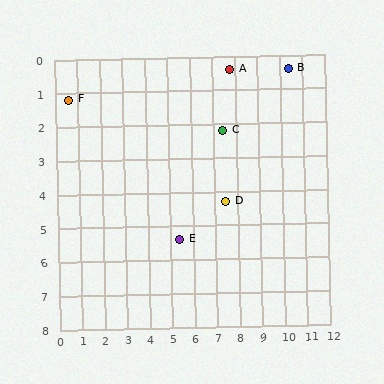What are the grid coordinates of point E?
Point E is at approximately (5.4, 5.4).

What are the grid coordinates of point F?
Point F is at approximately (0.6, 1.2).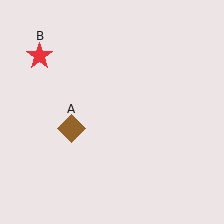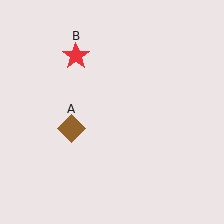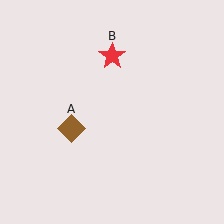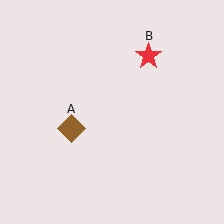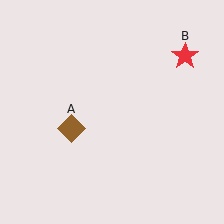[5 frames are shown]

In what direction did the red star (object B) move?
The red star (object B) moved right.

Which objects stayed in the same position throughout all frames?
Brown diamond (object A) remained stationary.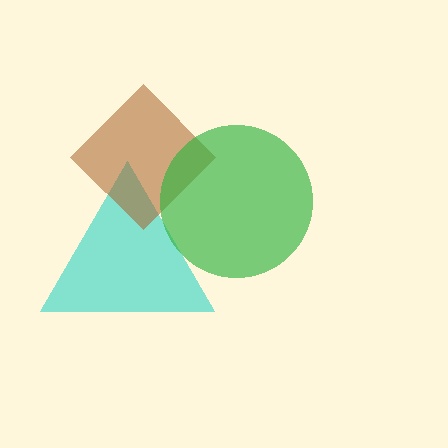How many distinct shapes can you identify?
There are 3 distinct shapes: a cyan triangle, a brown diamond, a green circle.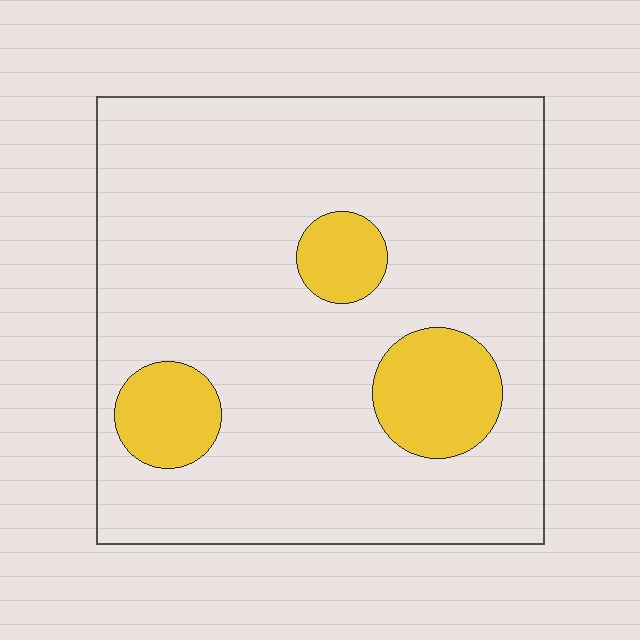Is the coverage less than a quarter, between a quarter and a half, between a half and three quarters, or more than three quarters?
Less than a quarter.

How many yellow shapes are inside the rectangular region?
3.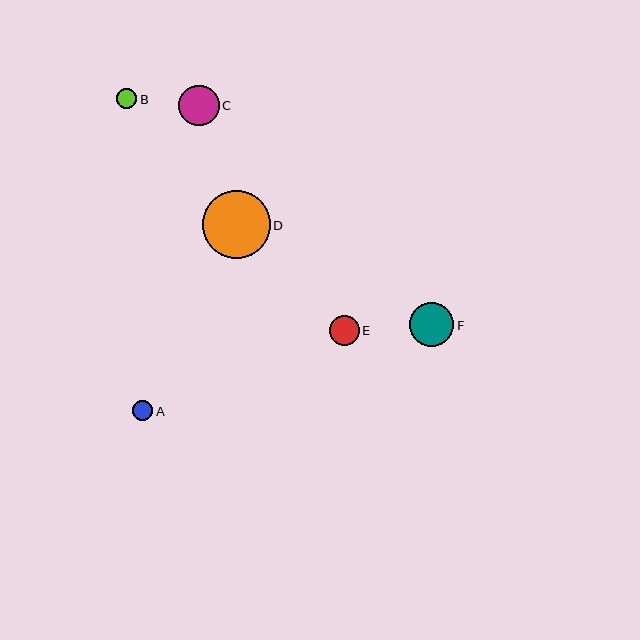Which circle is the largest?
Circle D is the largest with a size of approximately 68 pixels.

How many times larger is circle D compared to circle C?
Circle D is approximately 1.7 times the size of circle C.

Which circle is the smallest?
Circle A is the smallest with a size of approximately 20 pixels.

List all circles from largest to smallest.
From largest to smallest: D, F, C, E, B, A.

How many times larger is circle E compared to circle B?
Circle E is approximately 1.5 times the size of circle B.